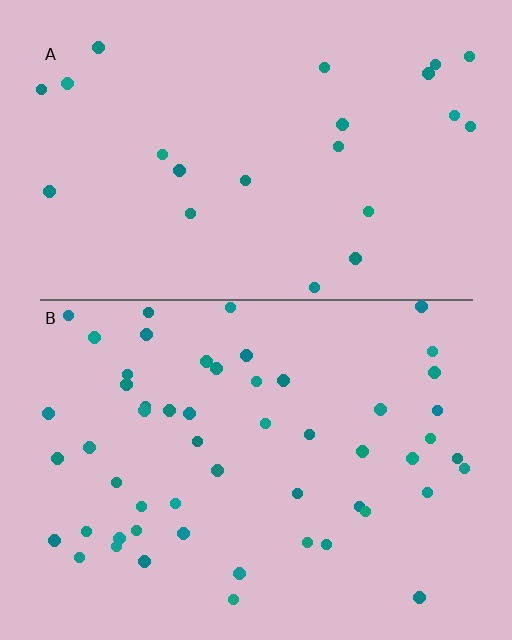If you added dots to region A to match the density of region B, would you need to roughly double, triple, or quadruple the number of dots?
Approximately double.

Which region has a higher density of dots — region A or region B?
B (the bottom).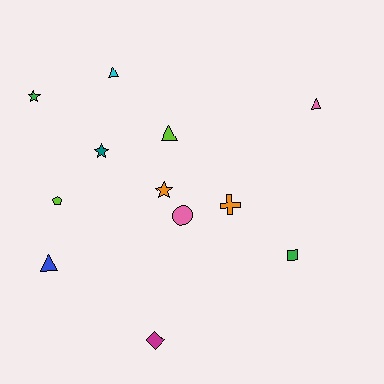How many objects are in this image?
There are 12 objects.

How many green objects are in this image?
There are 2 green objects.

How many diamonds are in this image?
There is 1 diamond.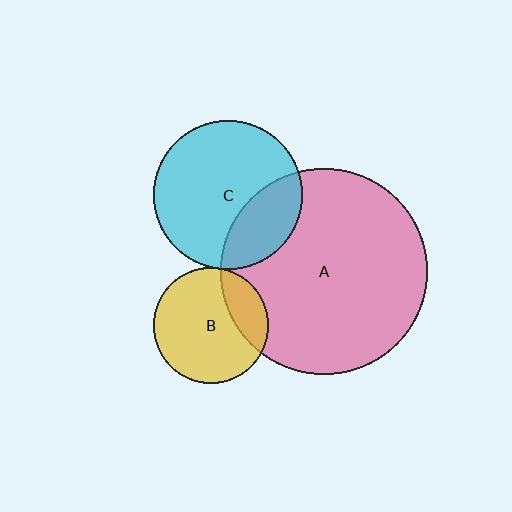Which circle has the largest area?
Circle A (pink).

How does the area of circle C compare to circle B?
Approximately 1.7 times.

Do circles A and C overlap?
Yes.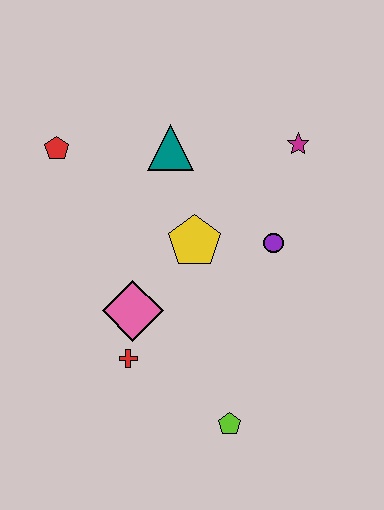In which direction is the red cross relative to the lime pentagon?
The red cross is to the left of the lime pentagon.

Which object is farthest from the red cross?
The magenta star is farthest from the red cross.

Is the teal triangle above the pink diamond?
Yes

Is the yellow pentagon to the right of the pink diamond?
Yes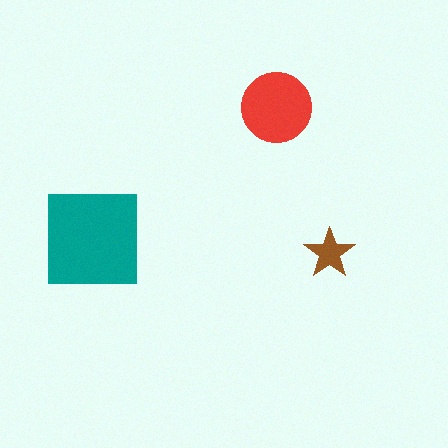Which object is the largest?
The teal square.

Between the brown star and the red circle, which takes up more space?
The red circle.